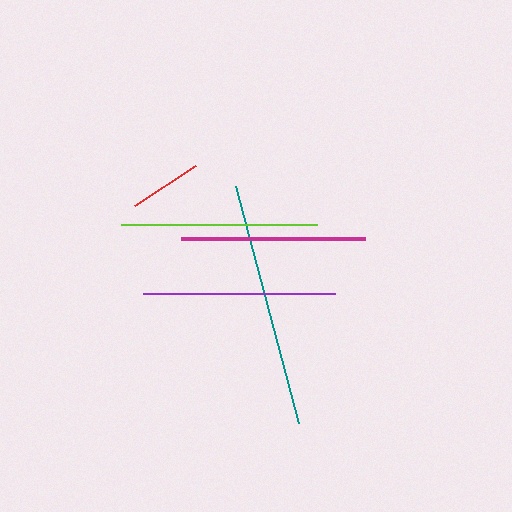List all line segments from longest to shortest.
From longest to shortest: teal, lime, purple, magenta, red.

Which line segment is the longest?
The teal line is the longest at approximately 244 pixels.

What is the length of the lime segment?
The lime segment is approximately 196 pixels long.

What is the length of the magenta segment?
The magenta segment is approximately 184 pixels long.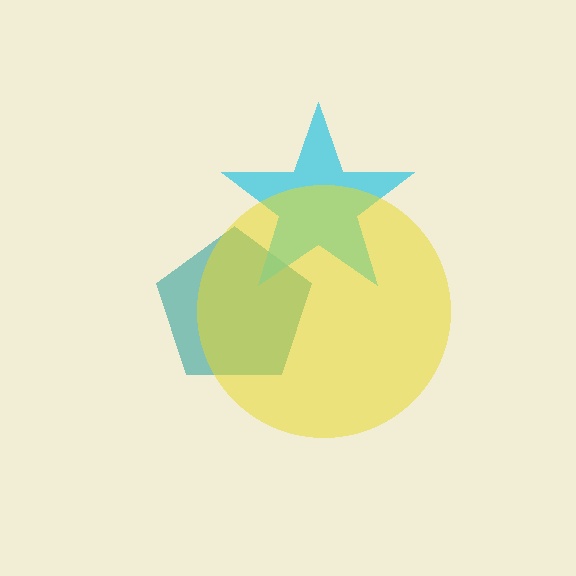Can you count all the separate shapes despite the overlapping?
Yes, there are 3 separate shapes.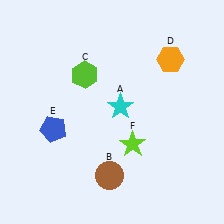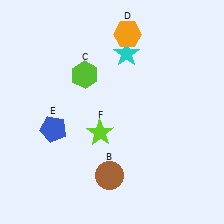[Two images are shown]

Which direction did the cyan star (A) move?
The cyan star (A) moved up.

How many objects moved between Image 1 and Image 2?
3 objects moved between the two images.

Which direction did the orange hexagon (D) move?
The orange hexagon (D) moved left.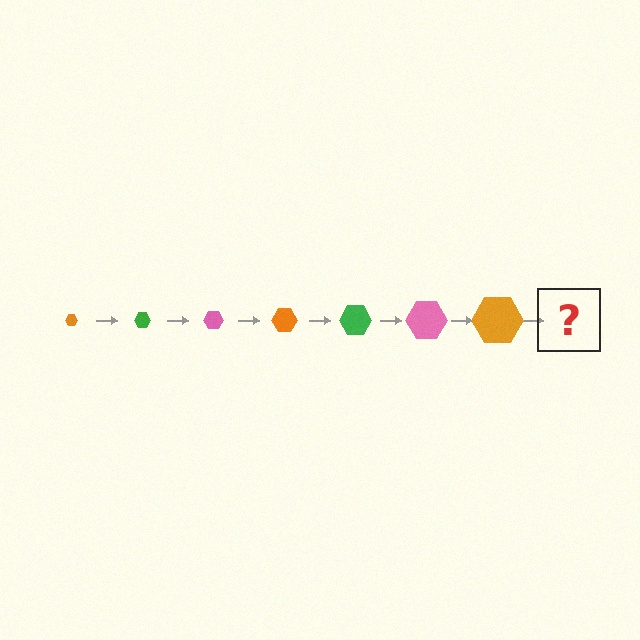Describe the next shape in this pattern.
It should be a green hexagon, larger than the previous one.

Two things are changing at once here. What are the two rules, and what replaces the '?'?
The two rules are that the hexagon grows larger each step and the color cycles through orange, green, and pink. The '?' should be a green hexagon, larger than the previous one.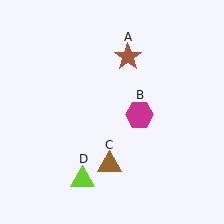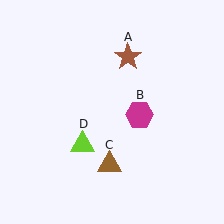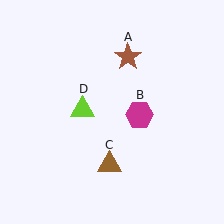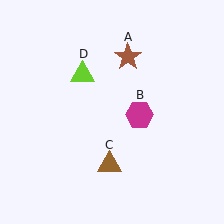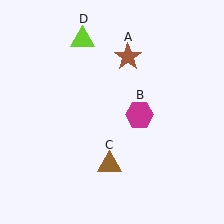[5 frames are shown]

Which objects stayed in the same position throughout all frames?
Brown star (object A) and magenta hexagon (object B) and brown triangle (object C) remained stationary.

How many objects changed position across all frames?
1 object changed position: lime triangle (object D).